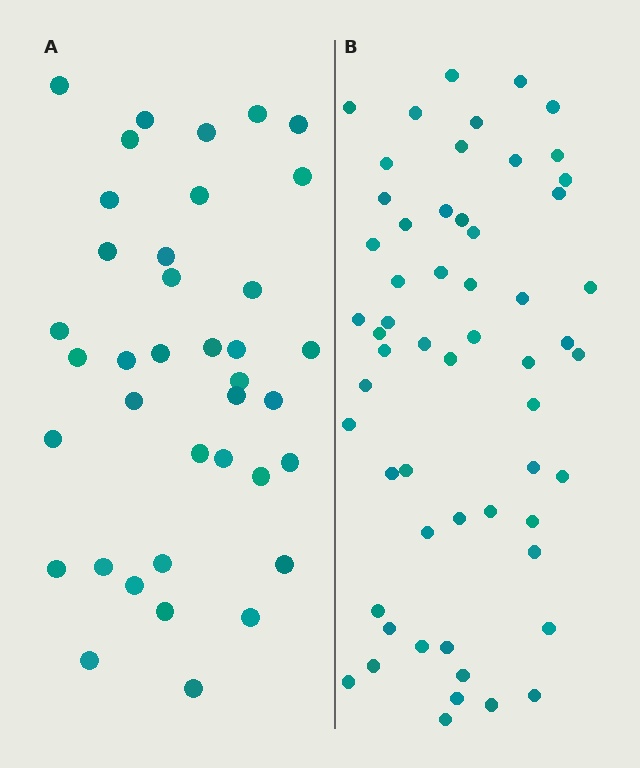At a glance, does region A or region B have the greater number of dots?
Region B (the right region) has more dots.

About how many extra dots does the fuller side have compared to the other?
Region B has approximately 20 more dots than region A.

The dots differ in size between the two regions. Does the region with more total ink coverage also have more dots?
No. Region A has more total ink coverage because its dots are larger, but region B actually contains more individual dots. Total area can be misleading — the number of items is what matters here.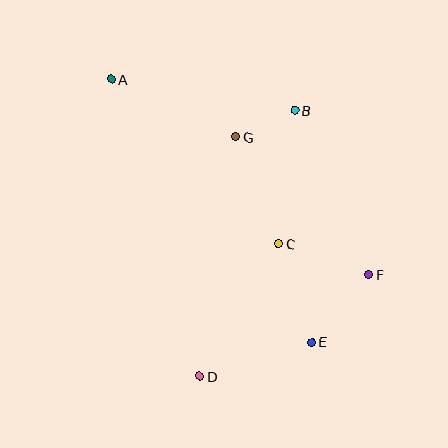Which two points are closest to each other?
Points B and G are closest to each other.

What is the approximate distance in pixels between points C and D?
The distance between C and D is approximately 154 pixels.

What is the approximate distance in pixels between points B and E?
The distance between B and E is approximately 233 pixels.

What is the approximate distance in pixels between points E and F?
The distance between E and F is approximately 88 pixels.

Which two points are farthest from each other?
Points A and E are farthest from each other.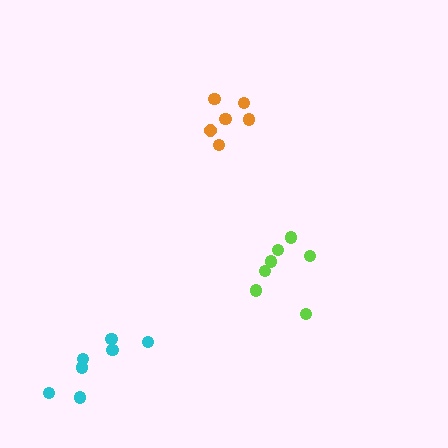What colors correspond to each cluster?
The clusters are colored: orange, lime, cyan.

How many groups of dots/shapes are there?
There are 3 groups.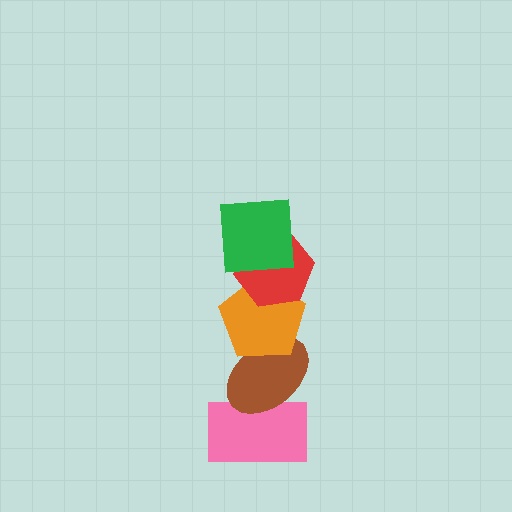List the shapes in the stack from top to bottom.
From top to bottom: the green square, the red hexagon, the orange pentagon, the brown ellipse, the pink rectangle.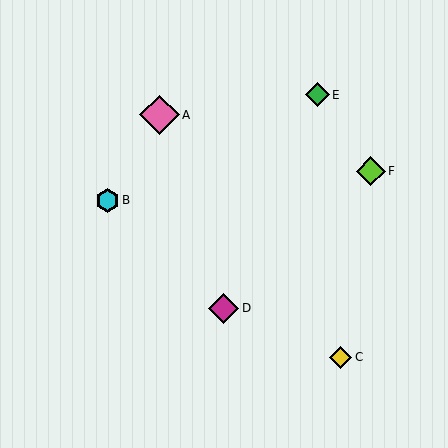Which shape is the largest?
The pink diamond (labeled A) is the largest.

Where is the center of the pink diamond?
The center of the pink diamond is at (159, 115).